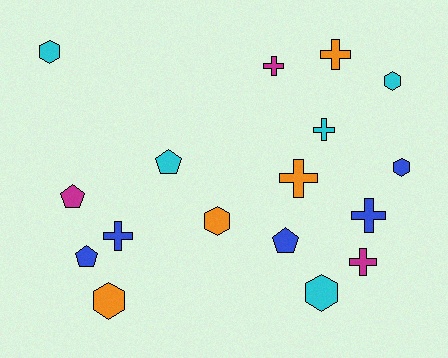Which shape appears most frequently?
Cross, with 7 objects.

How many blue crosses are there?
There are 2 blue crosses.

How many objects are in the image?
There are 17 objects.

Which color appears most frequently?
Blue, with 5 objects.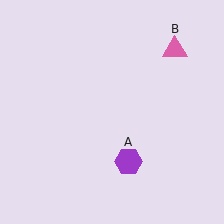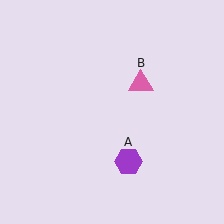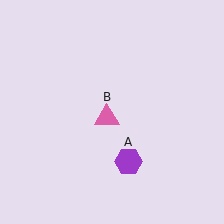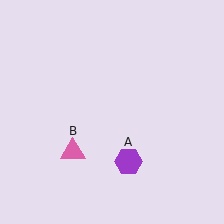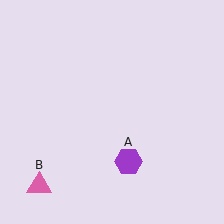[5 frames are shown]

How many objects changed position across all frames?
1 object changed position: pink triangle (object B).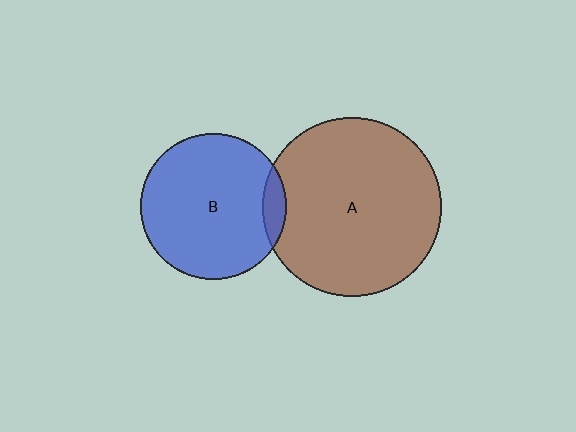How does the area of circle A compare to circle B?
Approximately 1.5 times.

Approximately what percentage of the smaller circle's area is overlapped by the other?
Approximately 10%.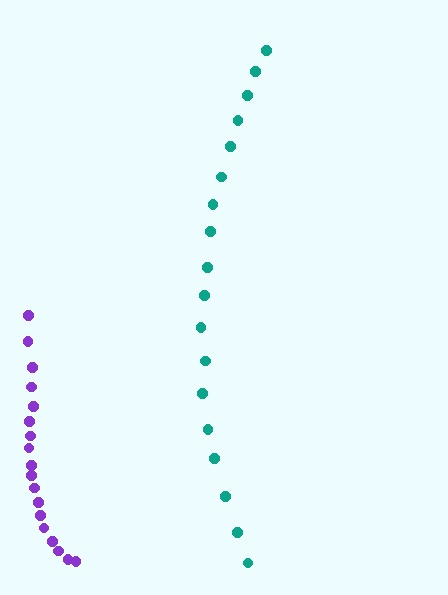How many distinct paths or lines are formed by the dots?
There are 2 distinct paths.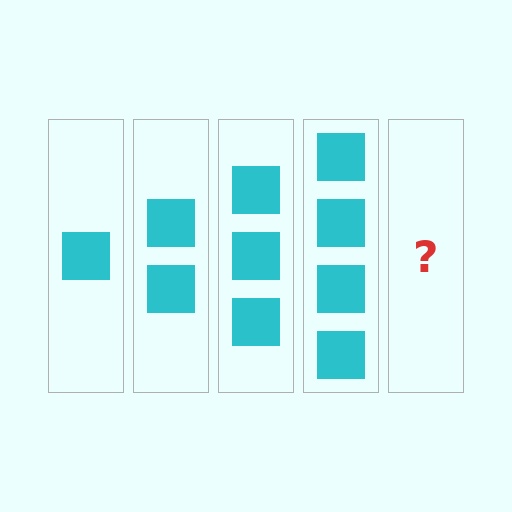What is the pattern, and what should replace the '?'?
The pattern is that each step adds one more square. The '?' should be 5 squares.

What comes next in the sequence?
The next element should be 5 squares.